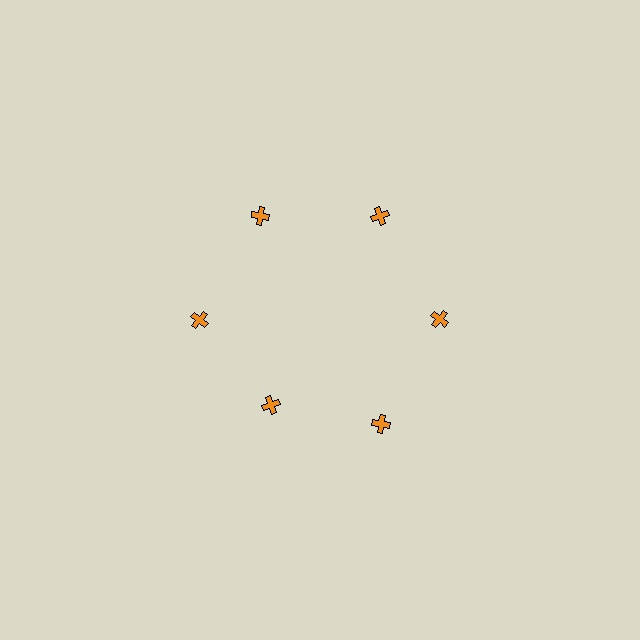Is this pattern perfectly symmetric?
No. The 6 orange crosses are arranged in a ring, but one element near the 7 o'clock position is pulled inward toward the center, breaking the 6-fold rotational symmetry.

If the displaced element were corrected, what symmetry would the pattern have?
It would have 6-fold rotational symmetry — the pattern would map onto itself every 60 degrees.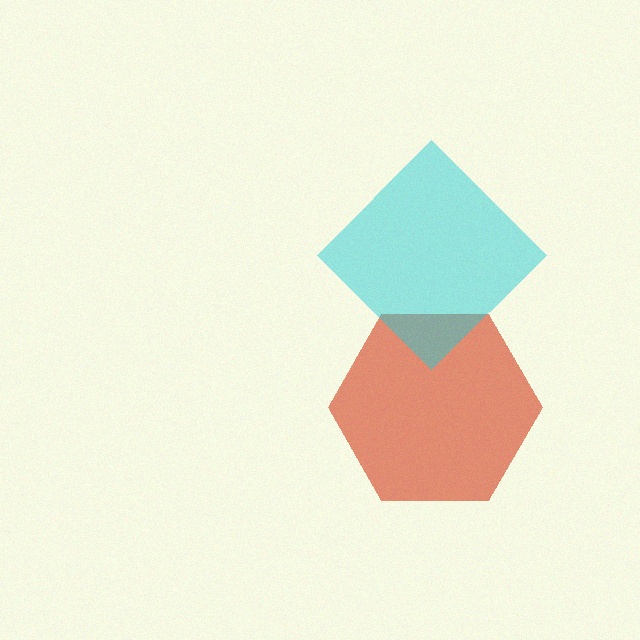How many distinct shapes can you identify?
There are 2 distinct shapes: a red hexagon, a cyan diamond.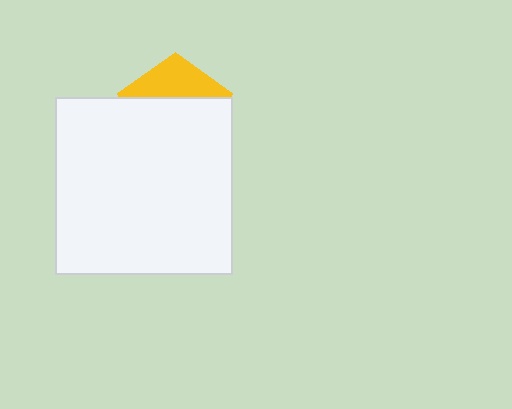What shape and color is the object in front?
The object in front is a white square.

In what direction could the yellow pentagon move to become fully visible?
The yellow pentagon could move up. That would shift it out from behind the white square entirely.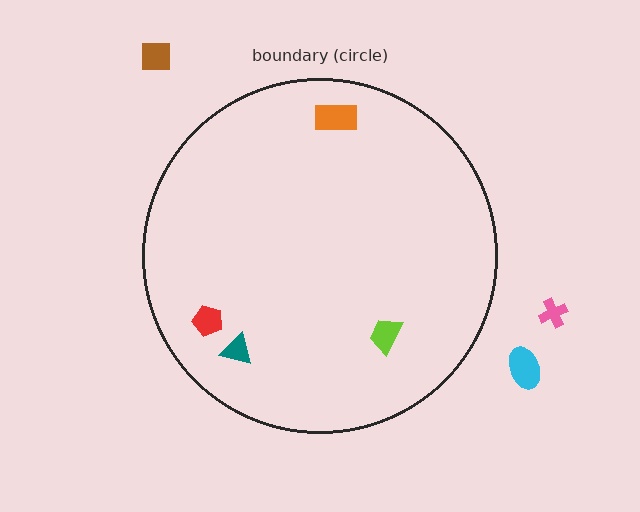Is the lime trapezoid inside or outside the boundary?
Inside.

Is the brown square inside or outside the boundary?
Outside.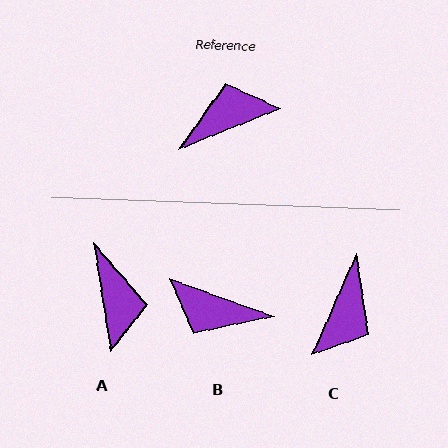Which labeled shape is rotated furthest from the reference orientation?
B, about 138 degrees away.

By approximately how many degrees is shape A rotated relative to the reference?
Approximately 103 degrees clockwise.